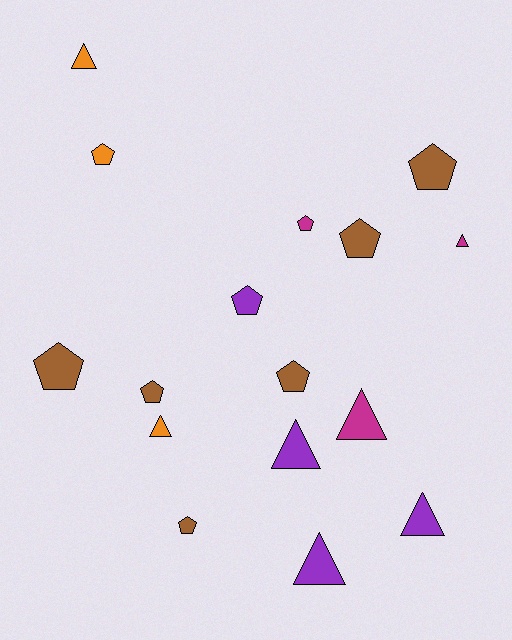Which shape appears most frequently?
Pentagon, with 9 objects.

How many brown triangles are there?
There are no brown triangles.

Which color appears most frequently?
Brown, with 6 objects.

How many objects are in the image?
There are 16 objects.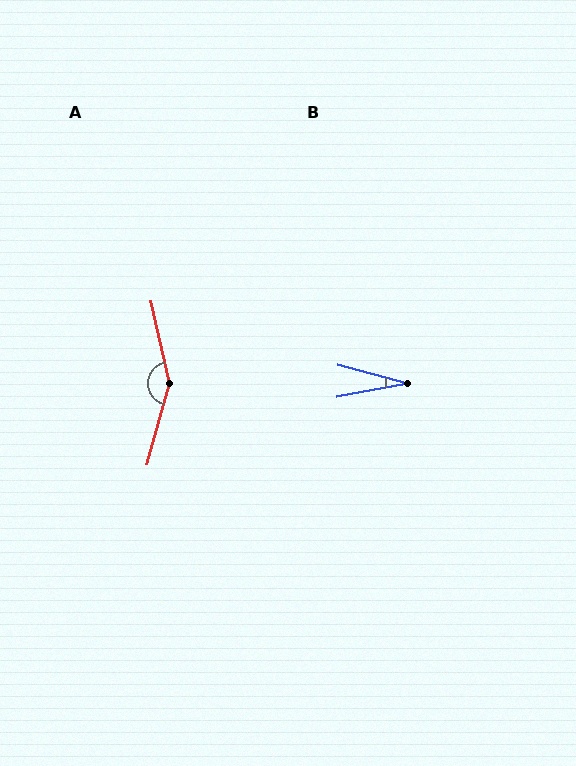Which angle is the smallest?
B, at approximately 26 degrees.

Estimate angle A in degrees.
Approximately 152 degrees.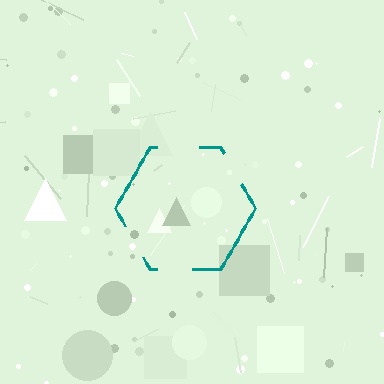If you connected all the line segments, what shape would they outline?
They would outline a hexagon.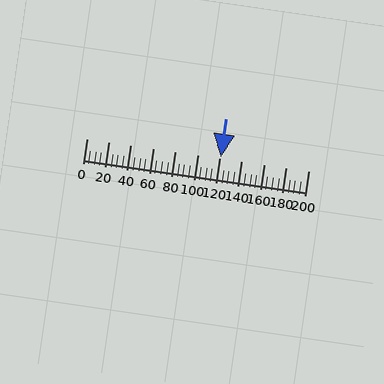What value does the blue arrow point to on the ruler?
The blue arrow points to approximately 121.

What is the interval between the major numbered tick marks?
The major tick marks are spaced 20 units apart.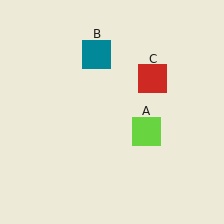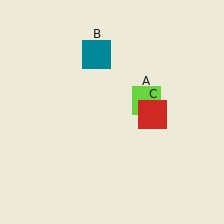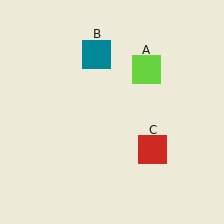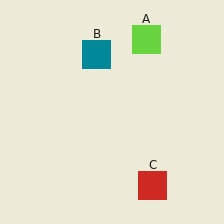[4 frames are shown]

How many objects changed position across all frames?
2 objects changed position: lime square (object A), red square (object C).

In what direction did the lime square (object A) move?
The lime square (object A) moved up.